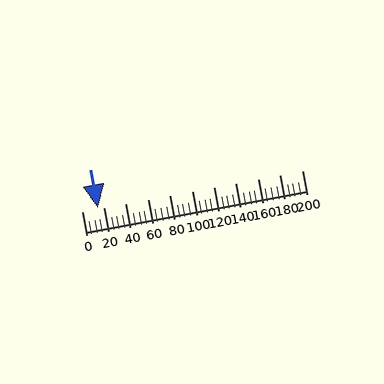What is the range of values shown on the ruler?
The ruler shows values from 0 to 200.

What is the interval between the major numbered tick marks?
The major tick marks are spaced 20 units apart.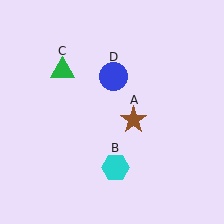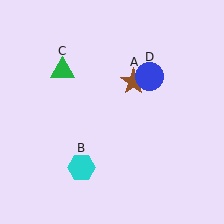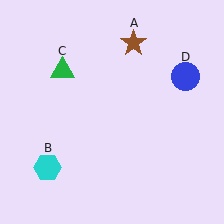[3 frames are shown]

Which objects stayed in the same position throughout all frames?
Green triangle (object C) remained stationary.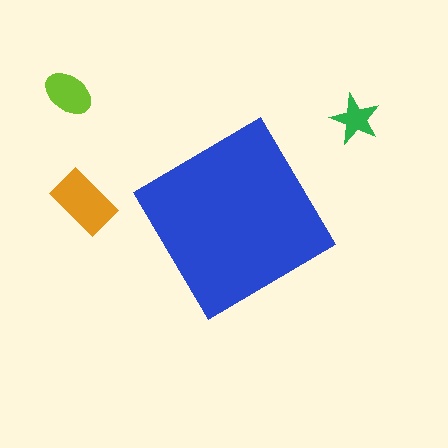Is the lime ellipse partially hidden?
No, the lime ellipse is fully visible.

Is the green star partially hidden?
No, the green star is fully visible.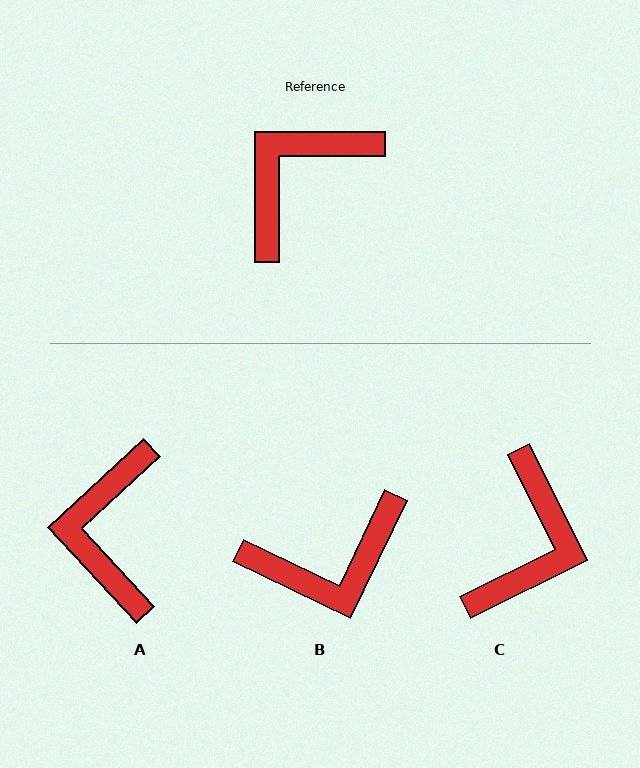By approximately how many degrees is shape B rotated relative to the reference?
Approximately 155 degrees counter-clockwise.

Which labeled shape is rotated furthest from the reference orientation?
B, about 155 degrees away.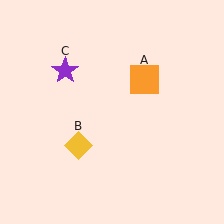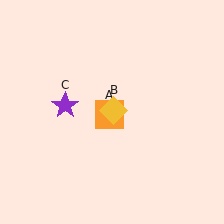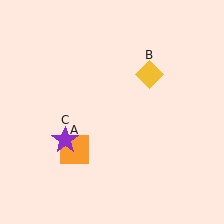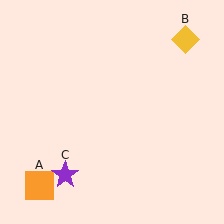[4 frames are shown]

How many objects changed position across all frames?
3 objects changed position: orange square (object A), yellow diamond (object B), purple star (object C).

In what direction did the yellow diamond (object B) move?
The yellow diamond (object B) moved up and to the right.